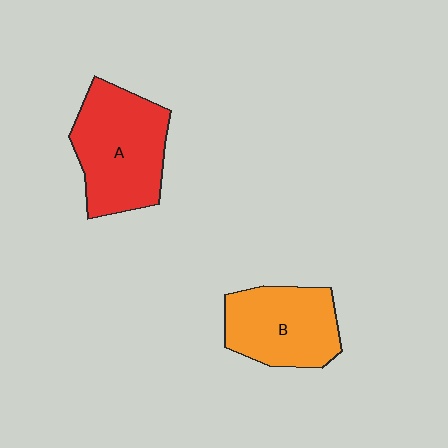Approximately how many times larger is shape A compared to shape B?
Approximately 1.2 times.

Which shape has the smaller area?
Shape B (orange).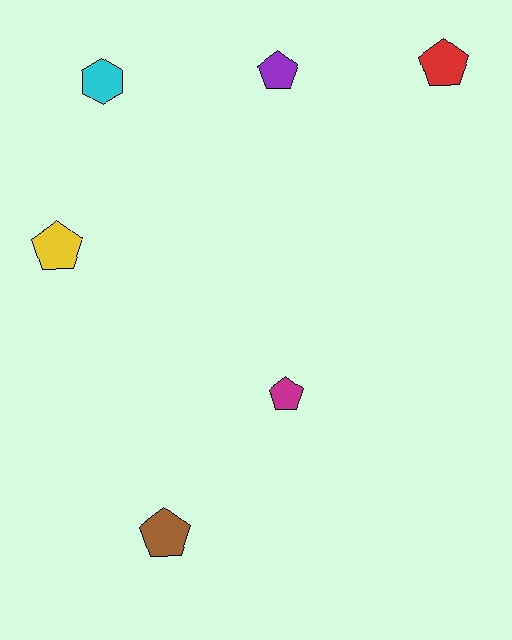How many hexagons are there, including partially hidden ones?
There is 1 hexagon.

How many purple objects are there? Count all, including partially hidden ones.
There is 1 purple object.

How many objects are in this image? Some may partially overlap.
There are 6 objects.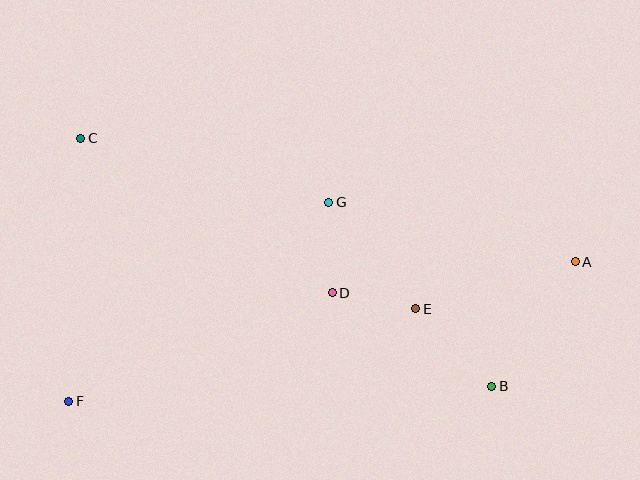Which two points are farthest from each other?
Points A and F are farthest from each other.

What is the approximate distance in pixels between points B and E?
The distance between B and E is approximately 109 pixels.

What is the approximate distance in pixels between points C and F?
The distance between C and F is approximately 263 pixels.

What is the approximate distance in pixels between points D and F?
The distance between D and F is approximately 285 pixels.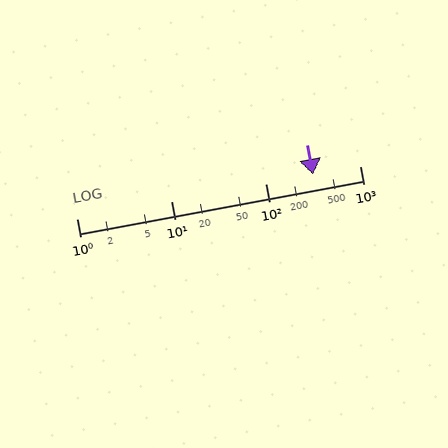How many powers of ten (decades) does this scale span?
The scale spans 3 decades, from 1 to 1000.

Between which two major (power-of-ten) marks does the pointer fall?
The pointer is between 100 and 1000.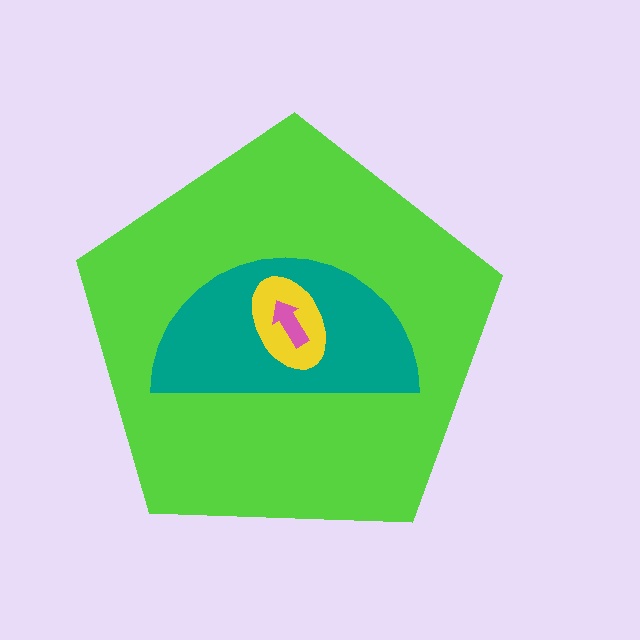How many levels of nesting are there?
4.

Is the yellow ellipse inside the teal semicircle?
Yes.